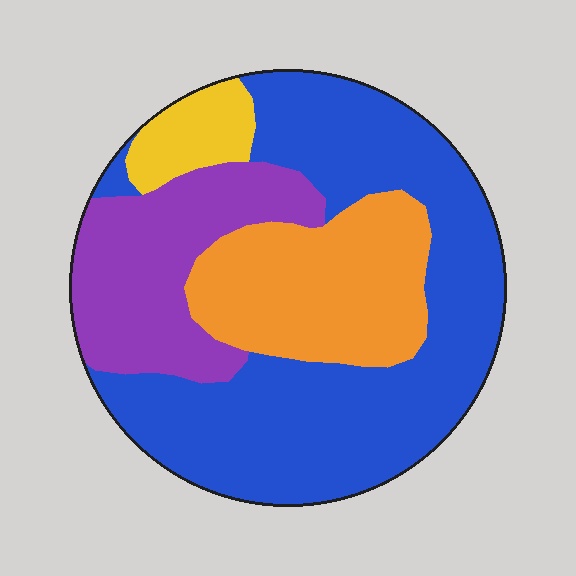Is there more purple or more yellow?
Purple.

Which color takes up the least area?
Yellow, at roughly 5%.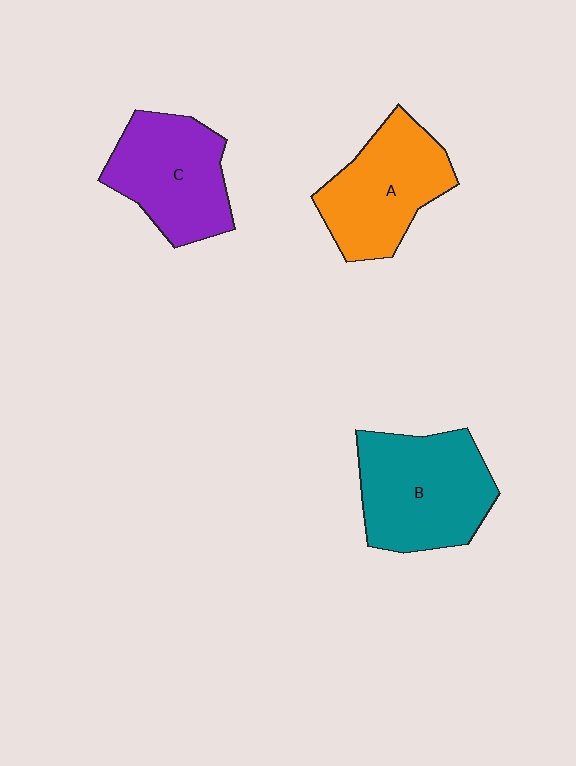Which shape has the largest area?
Shape B (teal).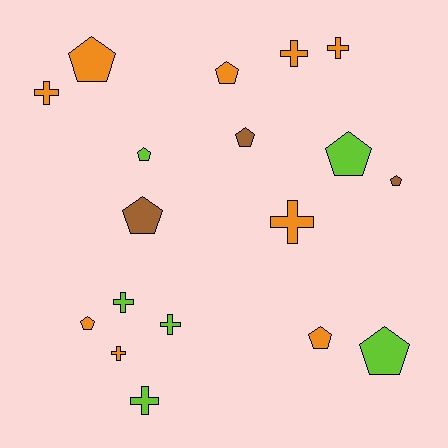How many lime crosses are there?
There are 3 lime crosses.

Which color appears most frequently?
Orange, with 9 objects.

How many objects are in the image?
There are 18 objects.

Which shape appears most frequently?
Pentagon, with 10 objects.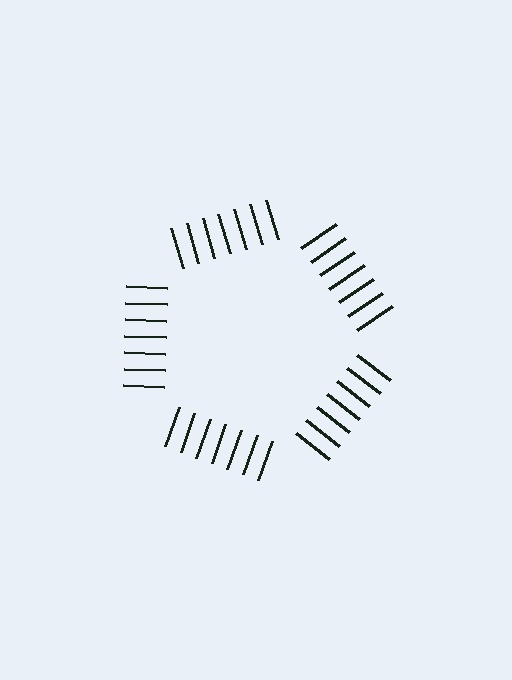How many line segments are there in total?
35 — 7 along each of the 5 edges.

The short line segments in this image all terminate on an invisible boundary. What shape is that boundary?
An illusory pentagon — the line segments terminate on its edges but no continuous stroke is drawn.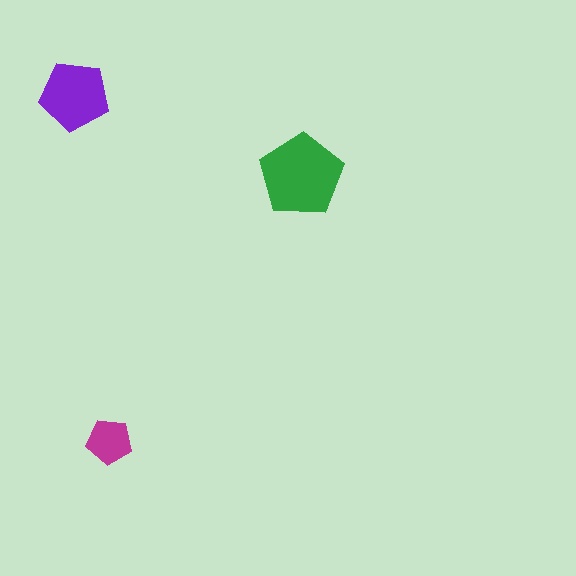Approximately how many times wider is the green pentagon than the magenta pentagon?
About 2 times wider.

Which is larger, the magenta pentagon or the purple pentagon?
The purple one.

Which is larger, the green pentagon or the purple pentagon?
The green one.